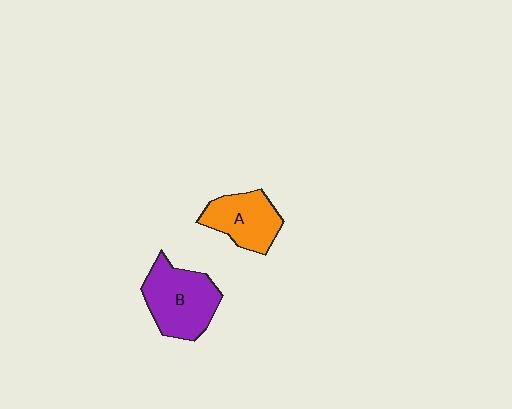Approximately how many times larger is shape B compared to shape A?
Approximately 1.3 times.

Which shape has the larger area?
Shape B (purple).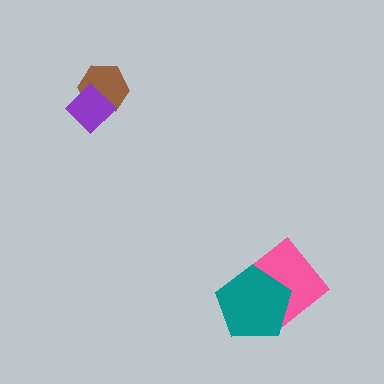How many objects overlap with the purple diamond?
1 object overlaps with the purple diamond.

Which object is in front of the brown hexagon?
The purple diamond is in front of the brown hexagon.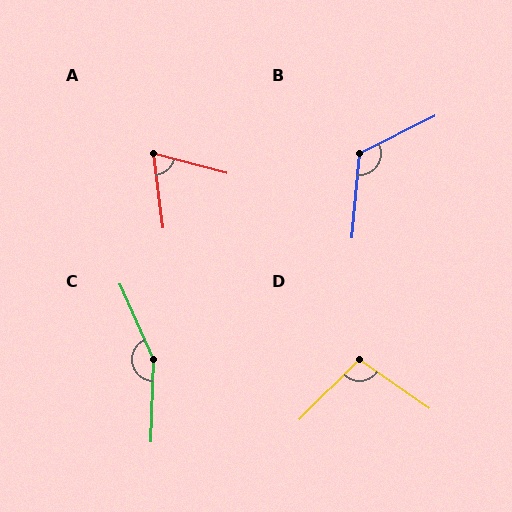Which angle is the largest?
C, at approximately 154 degrees.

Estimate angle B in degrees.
Approximately 121 degrees.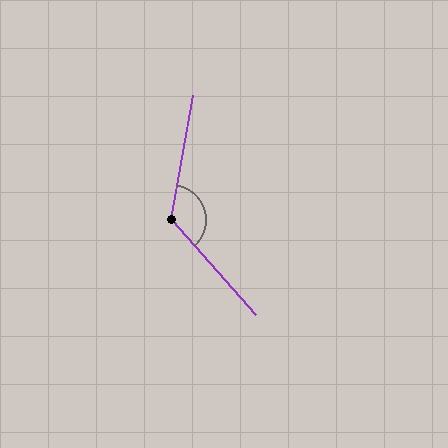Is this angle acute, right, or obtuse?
It is obtuse.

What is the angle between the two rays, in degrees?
Approximately 128 degrees.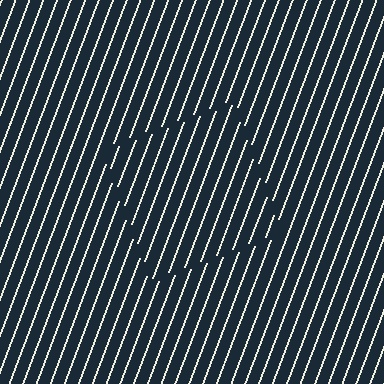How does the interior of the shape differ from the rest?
The interior of the shape contains the same grating, shifted by half a period — the contour is defined by the phase discontinuity where line-ends from the inner and outer gratings abut.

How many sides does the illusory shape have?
4 sides — the line-ends trace a square.